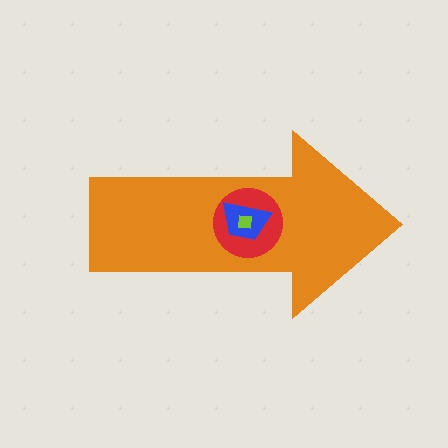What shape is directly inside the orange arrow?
The red circle.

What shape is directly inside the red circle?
The blue trapezoid.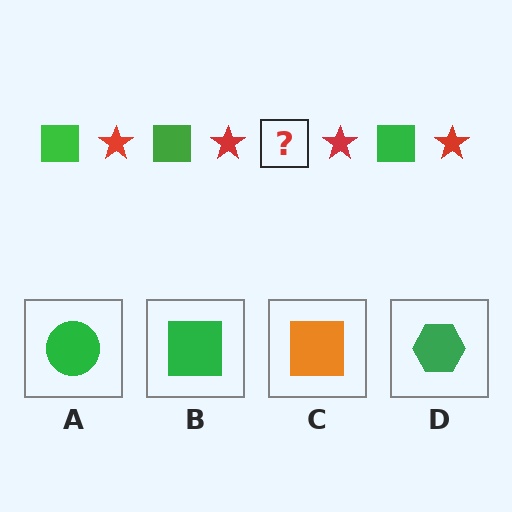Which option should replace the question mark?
Option B.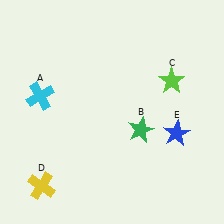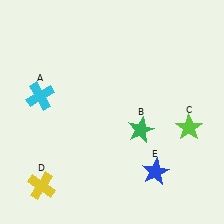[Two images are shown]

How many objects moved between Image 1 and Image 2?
2 objects moved between the two images.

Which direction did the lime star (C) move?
The lime star (C) moved down.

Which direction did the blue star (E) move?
The blue star (E) moved down.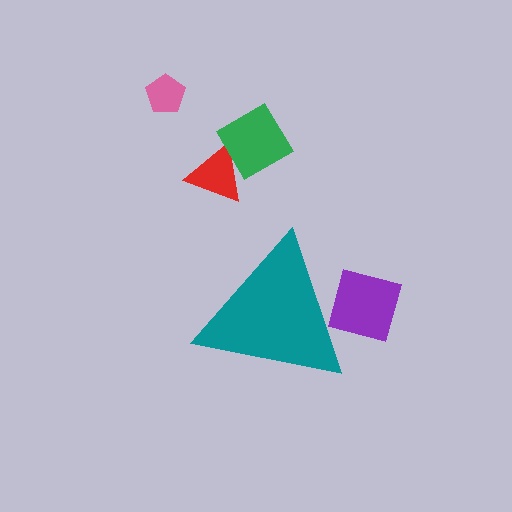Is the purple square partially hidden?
Yes, the purple square is partially hidden behind the teal triangle.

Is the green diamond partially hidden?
No, the green diamond is fully visible.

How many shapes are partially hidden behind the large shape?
1 shape is partially hidden.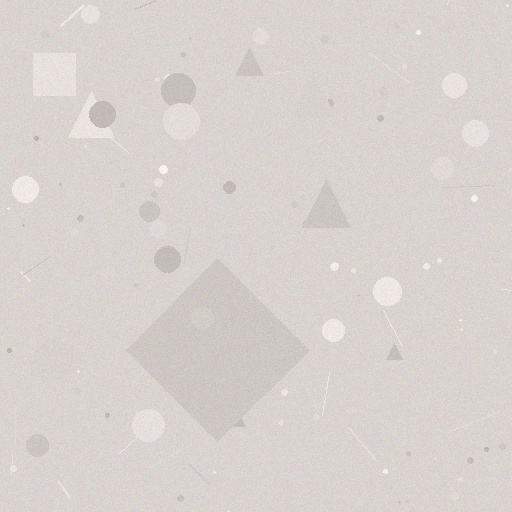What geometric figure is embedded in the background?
A diamond is embedded in the background.